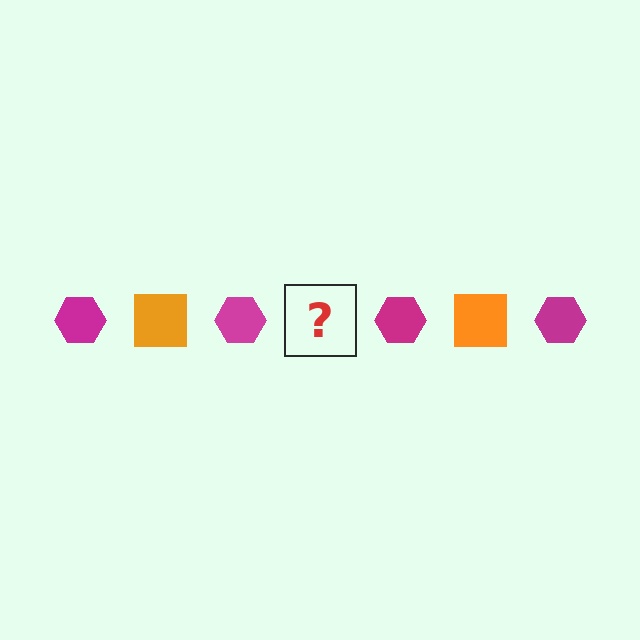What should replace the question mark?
The question mark should be replaced with an orange square.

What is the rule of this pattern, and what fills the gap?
The rule is that the pattern alternates between magenta hexagon and orange square. The gap should be filled with an orange square.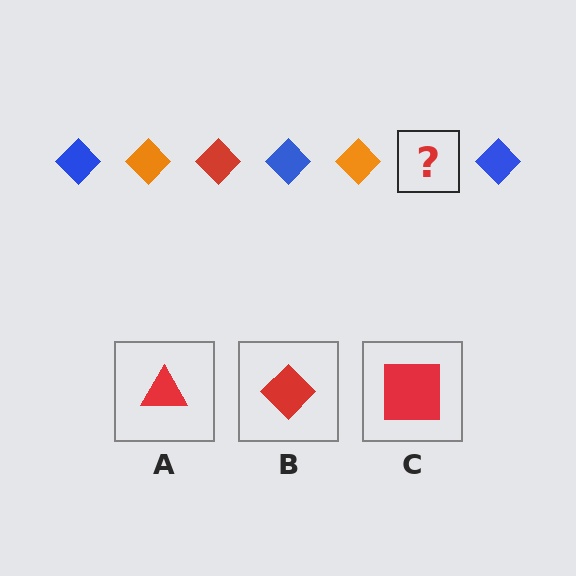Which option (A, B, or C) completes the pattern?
B.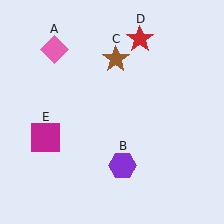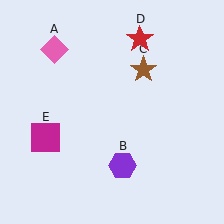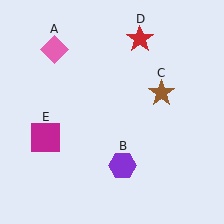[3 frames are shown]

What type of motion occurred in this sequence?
The brown star (object C) rotated clockwise around the center of the scene.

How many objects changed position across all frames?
1 object changed position: brown star (object C).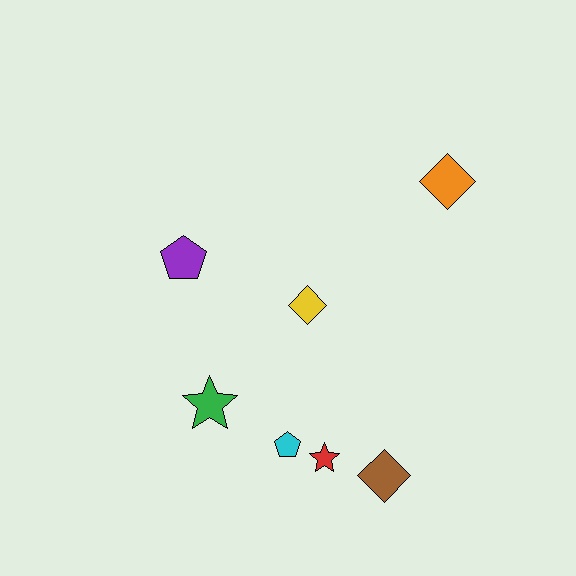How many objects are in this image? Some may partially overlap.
There are 7 objects.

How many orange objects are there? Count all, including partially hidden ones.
There is 1 orange object.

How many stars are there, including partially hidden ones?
There are 2 stars.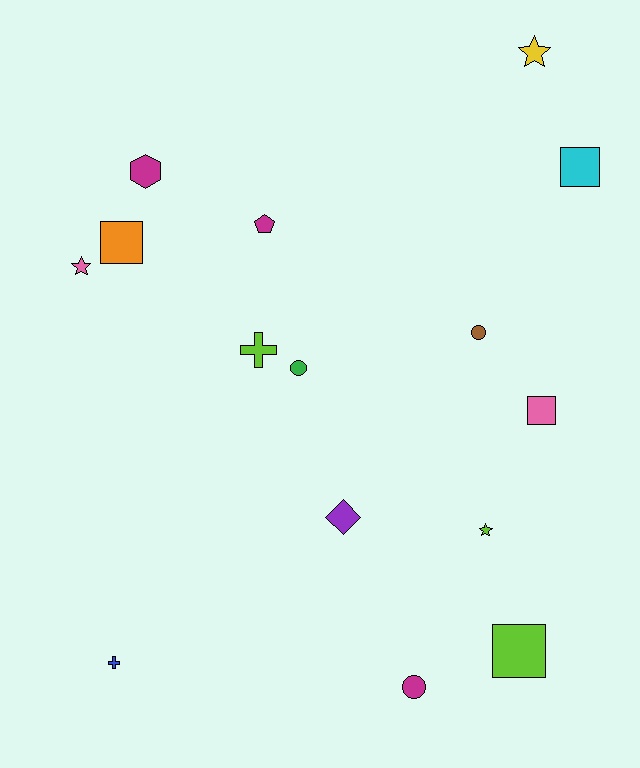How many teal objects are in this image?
There are no teal objects.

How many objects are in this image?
There are 15 objects.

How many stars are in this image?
There are 3 stars.